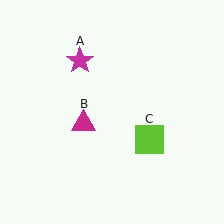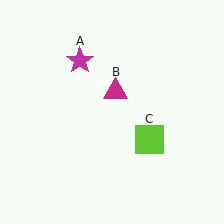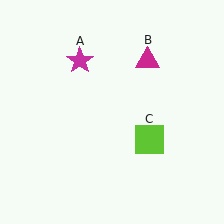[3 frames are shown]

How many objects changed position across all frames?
1 object changed position: magenta triangle (object B).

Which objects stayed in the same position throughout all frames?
Magenta star (object A) and lime square (object C) remained stationary.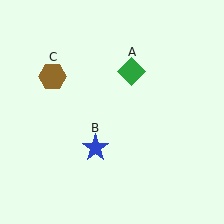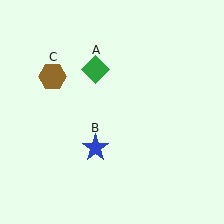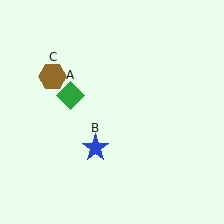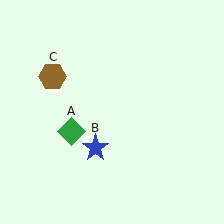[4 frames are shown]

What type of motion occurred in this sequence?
The green diamond (object A) rotated counterclockwise around the center of the scene.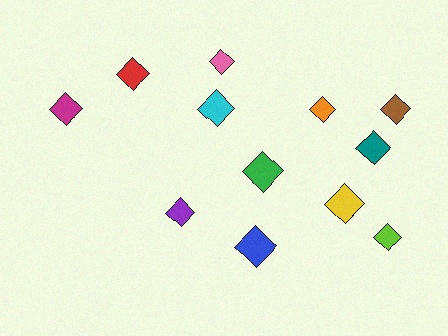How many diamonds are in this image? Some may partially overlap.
There are 12 diamonds.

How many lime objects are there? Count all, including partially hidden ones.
There is 1 lime object.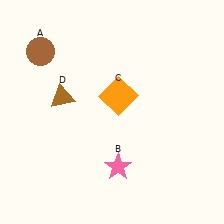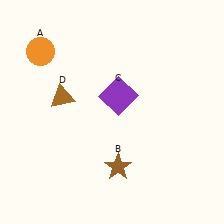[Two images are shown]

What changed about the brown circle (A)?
In Image 1, A is brown. In Image 2, it changed to orange.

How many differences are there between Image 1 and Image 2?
There are 3 differences between the two images.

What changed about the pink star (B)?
In Image 1, B is pink. In Image 2, it changed to brown.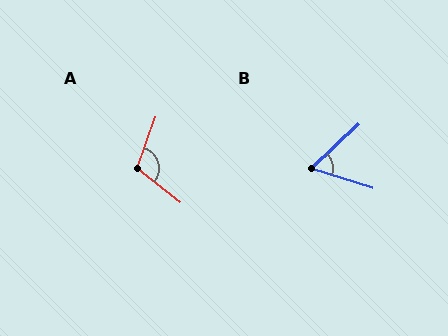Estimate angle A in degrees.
Approximately 109 degrees.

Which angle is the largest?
A, at approximately 109 degrees.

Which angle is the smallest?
B, at approximately 61 degrees.